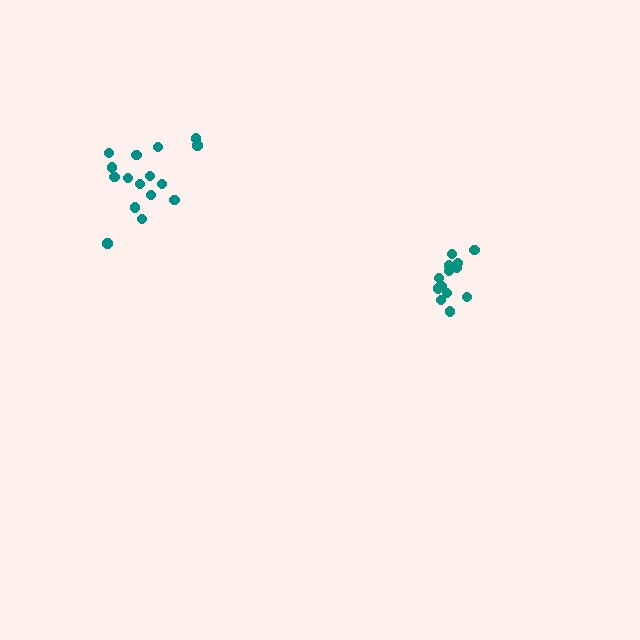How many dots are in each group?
Group 1: 16 dots, Group 2: 13 dots (29 total).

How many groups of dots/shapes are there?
There are 2 groups.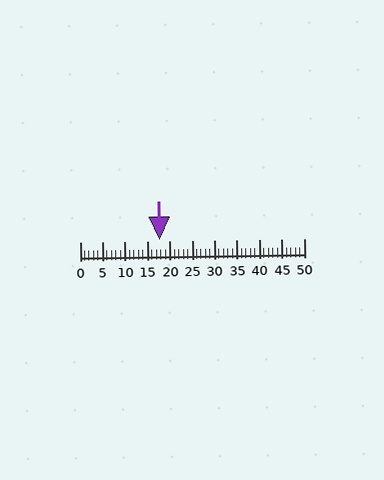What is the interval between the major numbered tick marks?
The major tick marks are spaced 5 units apart.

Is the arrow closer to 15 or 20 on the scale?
The arrow is closer to 20.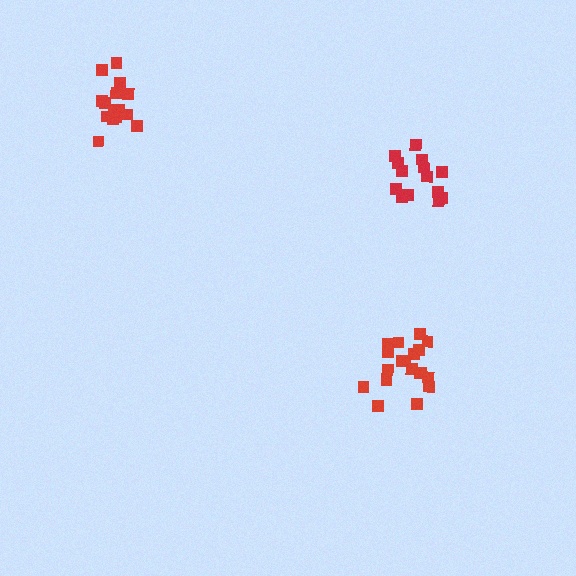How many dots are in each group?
Group 1: 18 dots, Group 2: 14 dots, Group 3: 15 dots (47 total).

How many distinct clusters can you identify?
There are 3 distinct clusters.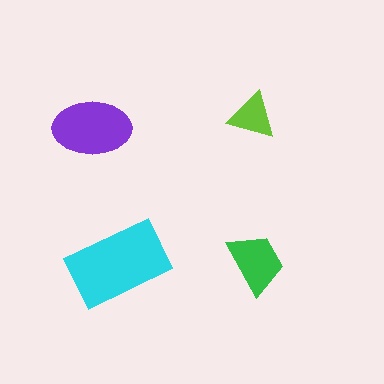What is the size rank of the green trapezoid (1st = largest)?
3rd.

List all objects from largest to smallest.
The cyan rectangle, the purple ellipse, the green trapezoid, the lime triangle.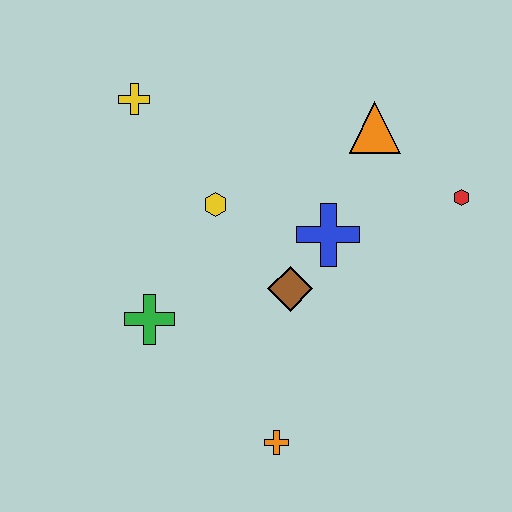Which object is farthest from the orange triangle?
The orange cross is farthest from the orange triangle.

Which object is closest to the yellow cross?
The yellow hexagon is closest to the yellow cross.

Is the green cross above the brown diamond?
No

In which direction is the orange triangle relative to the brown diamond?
The orange triangle is above the brown diamond.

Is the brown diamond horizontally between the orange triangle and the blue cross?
No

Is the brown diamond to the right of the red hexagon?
No